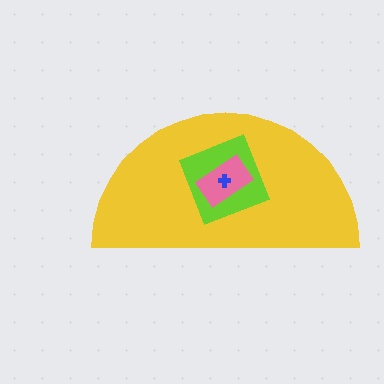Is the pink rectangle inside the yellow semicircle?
Yes.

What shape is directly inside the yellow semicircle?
The lime square.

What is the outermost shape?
The yellow semicircle.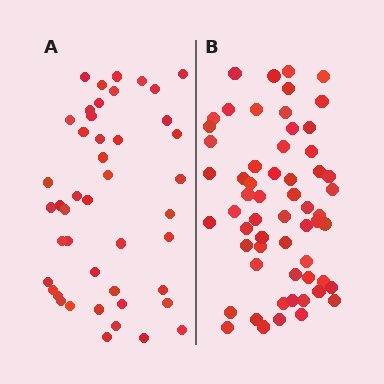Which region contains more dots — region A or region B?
Region B (the right region) has more dots.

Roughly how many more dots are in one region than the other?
Region B has approximately 15 more dots than region A.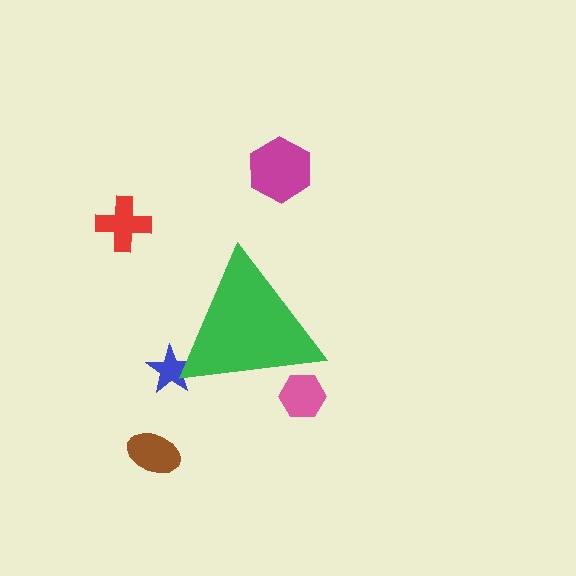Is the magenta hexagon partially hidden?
No, the magenta hexagon is fully visible.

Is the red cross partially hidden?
No, the red cross is fully visible.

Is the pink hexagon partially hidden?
Yes, the pink hexagon is partially hidden behind the green triangle.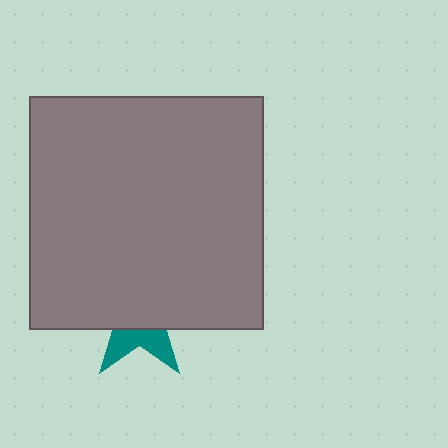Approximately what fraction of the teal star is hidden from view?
Roughly 66% of the teal star is hidden behind the gray square.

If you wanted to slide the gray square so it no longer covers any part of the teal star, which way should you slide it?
Slide it up — that is the most direct way to separate the two shapes.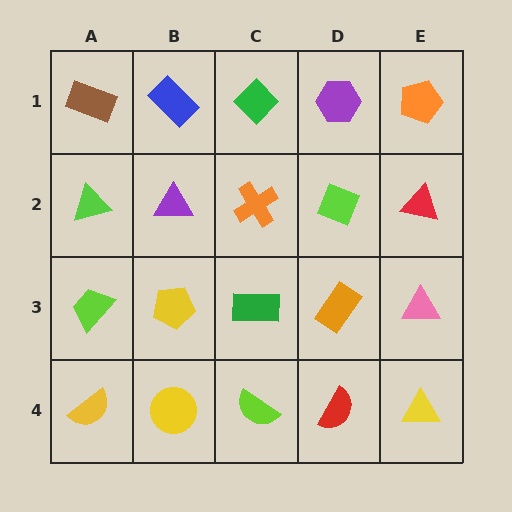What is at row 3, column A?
A lime trapezoid.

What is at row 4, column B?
A yellow circle.